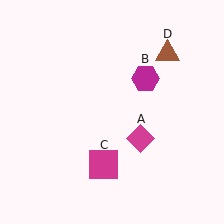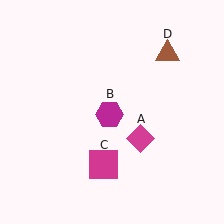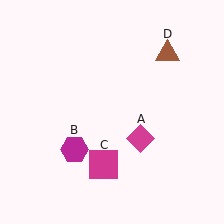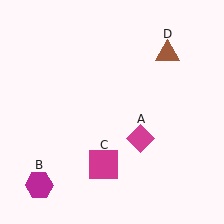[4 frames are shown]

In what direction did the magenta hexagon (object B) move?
The magenta hexagon (object B) moved down and to the left.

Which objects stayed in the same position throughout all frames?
Magenta diamond (object A) and magenta square (object C) and brown triangle (object D) remained stationary.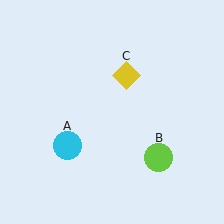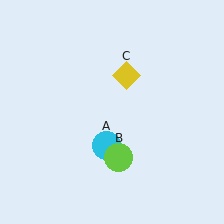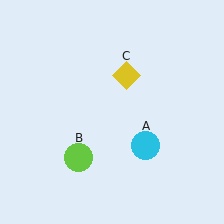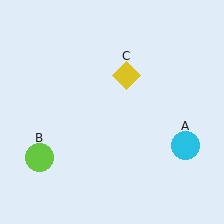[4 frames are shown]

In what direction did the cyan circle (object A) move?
The cyan circle (object A) moved right.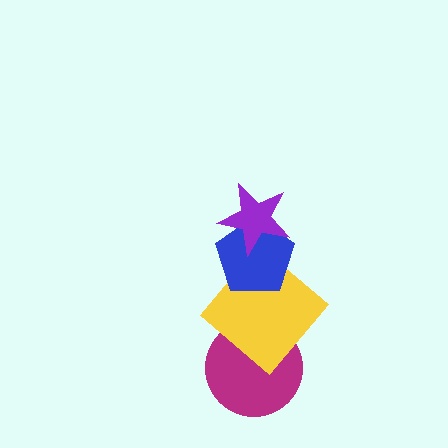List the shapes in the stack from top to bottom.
From top to bottom: the purple star, the blue pentagon, the yellow diamond, the magenta circle.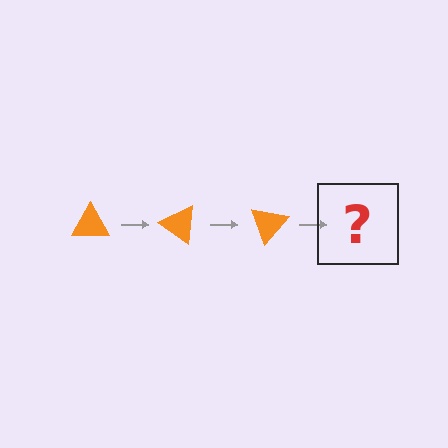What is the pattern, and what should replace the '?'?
The pattern is that the triangle rotates 35 degrees each step. The '?' should be an orange triangle rotated 105 degrees.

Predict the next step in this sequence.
The next step is an orange triangle rotated 105 degrees.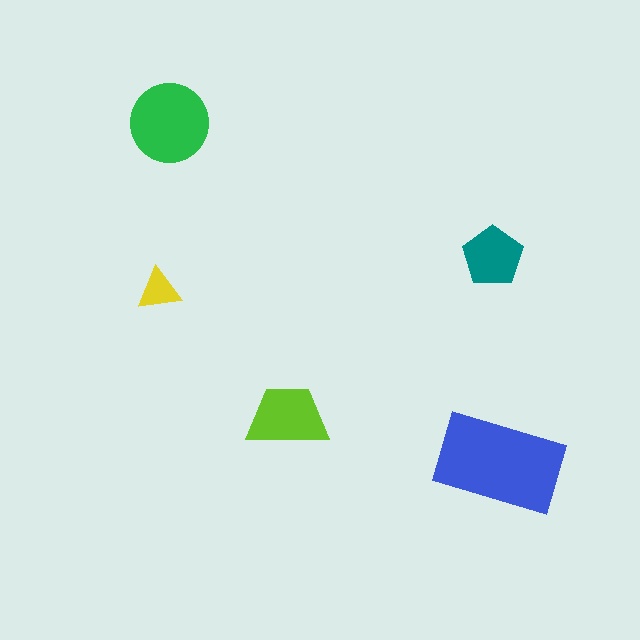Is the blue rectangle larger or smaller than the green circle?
Larger.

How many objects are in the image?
There are 5 objects in the image.